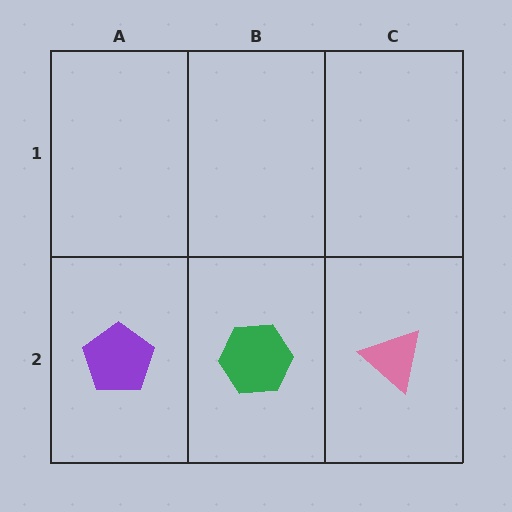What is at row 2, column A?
A purple pentagon.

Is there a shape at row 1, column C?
No, that cell is empty.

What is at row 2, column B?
A green hexagon.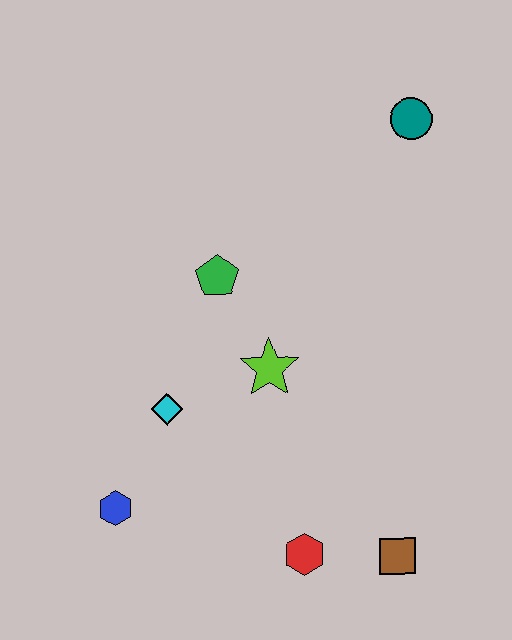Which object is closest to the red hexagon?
The brown square is closest to the red hexagon.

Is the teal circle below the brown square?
No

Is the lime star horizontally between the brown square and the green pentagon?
Yes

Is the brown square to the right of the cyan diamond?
Yes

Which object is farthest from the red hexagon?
The teal circle is farthest from the red hexagon.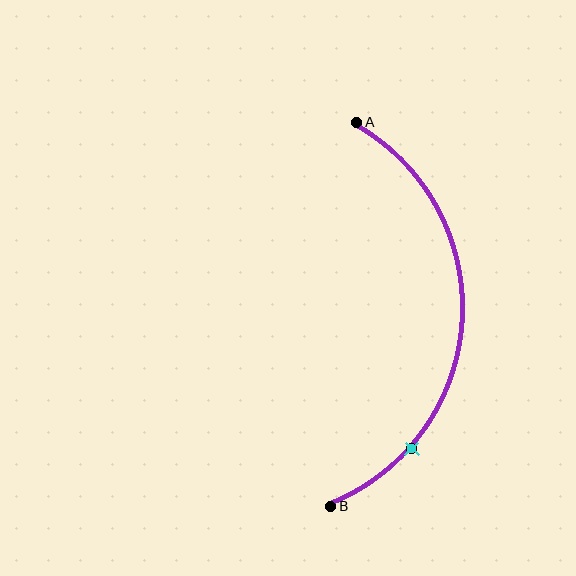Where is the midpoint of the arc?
The arc midpoint is the point on the curve farthest from the straight line joining A and B. It sits to the right of that line.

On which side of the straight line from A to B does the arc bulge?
The arc bulges to the right of the straight line connecting A and B.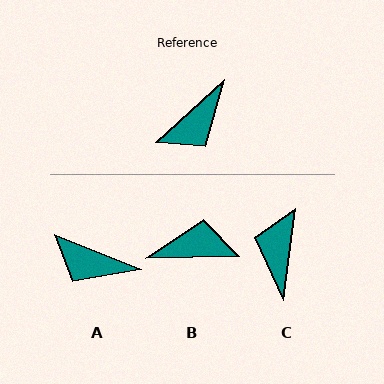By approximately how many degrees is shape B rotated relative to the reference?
Approximately 139 degrees counter-clockwise.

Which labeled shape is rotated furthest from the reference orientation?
C, about 140 degrees away.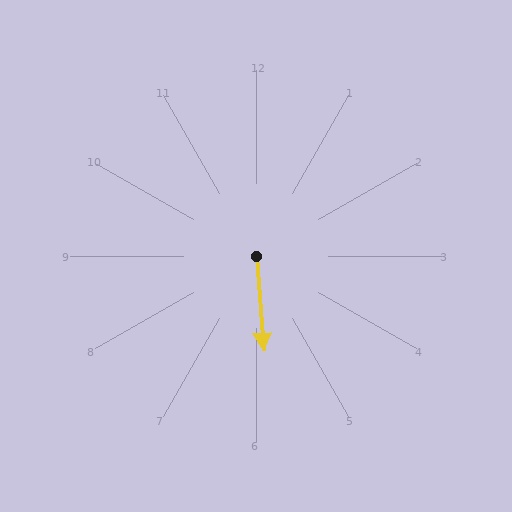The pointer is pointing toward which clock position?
Roughly 6 o'clock.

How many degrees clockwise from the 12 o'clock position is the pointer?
Approximately 176 degrees.